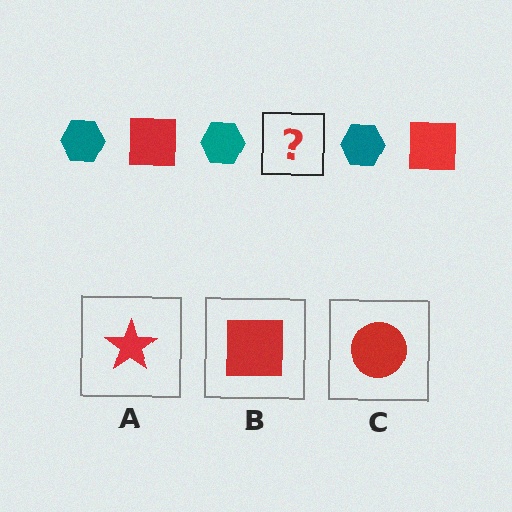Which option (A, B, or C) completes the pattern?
B.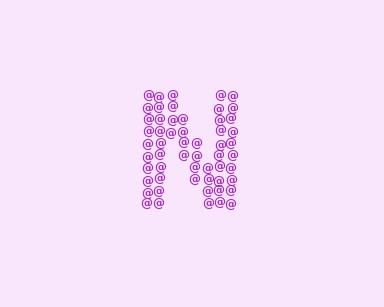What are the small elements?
The small elements are at signs.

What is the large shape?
The large shape is the letter N.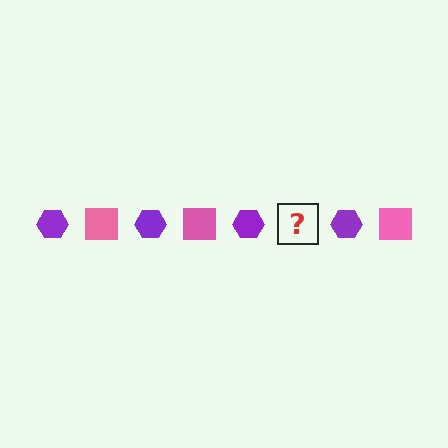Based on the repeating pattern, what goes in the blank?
The blank should be a pink square.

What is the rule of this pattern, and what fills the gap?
The rule is that the pattern alternates between purple hexagon and pink square. The gap should be filled with a pink square.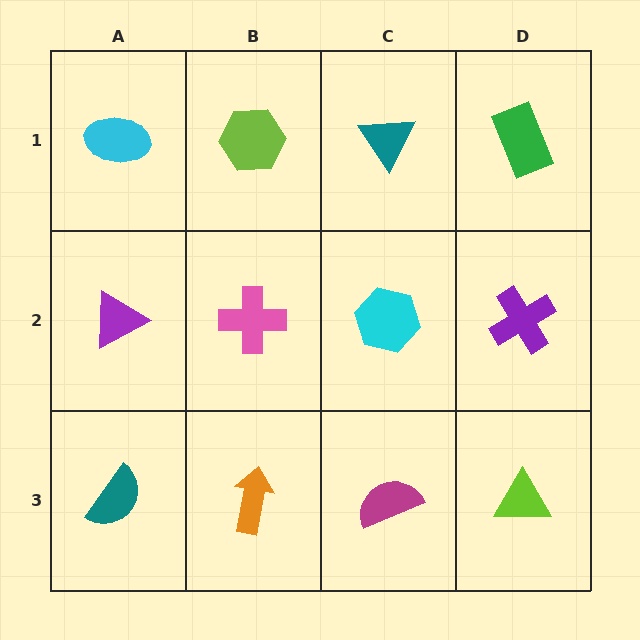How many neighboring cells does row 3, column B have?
3.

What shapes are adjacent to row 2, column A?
A cyan ellipse (row 1, column A), a teal semicircle (row 3, column A), a pink cross (row 2, column B).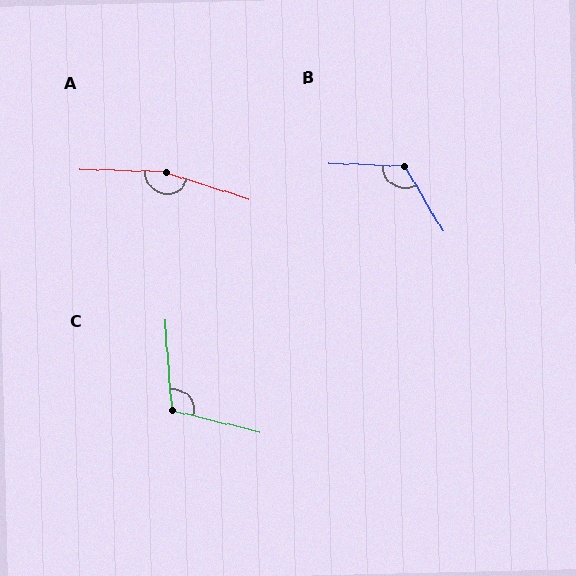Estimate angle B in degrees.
Approximately 123 degrees.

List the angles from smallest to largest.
C (108°), B (123°), A (163°).